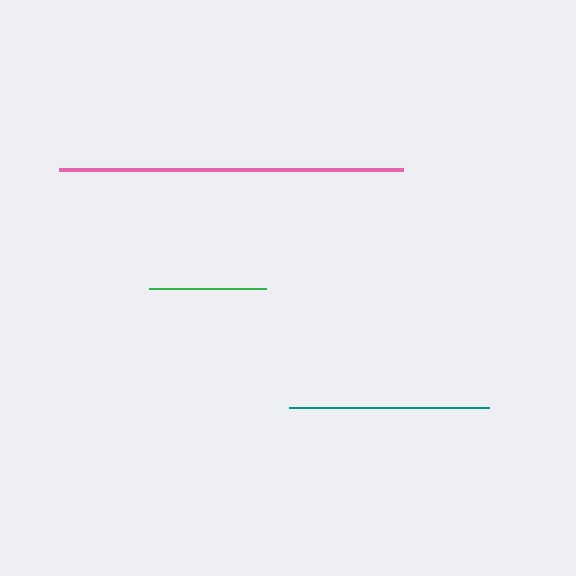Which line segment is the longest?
The pink line is the longest at approximately 344 pixels.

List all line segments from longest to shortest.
From longest to shortest: pink, teal, green.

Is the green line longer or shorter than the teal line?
The teal line is longer than the green line.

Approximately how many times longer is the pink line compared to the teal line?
The pink line is approximately 1.7 times the length of the teal line.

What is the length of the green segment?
The green segment is approximately 117 pixels long.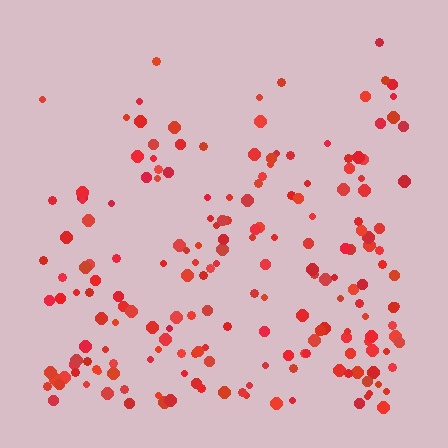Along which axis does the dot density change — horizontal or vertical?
Vertical.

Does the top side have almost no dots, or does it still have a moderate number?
Still a moderate number, just noticeably fewer than the bottom.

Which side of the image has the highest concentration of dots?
The bottom.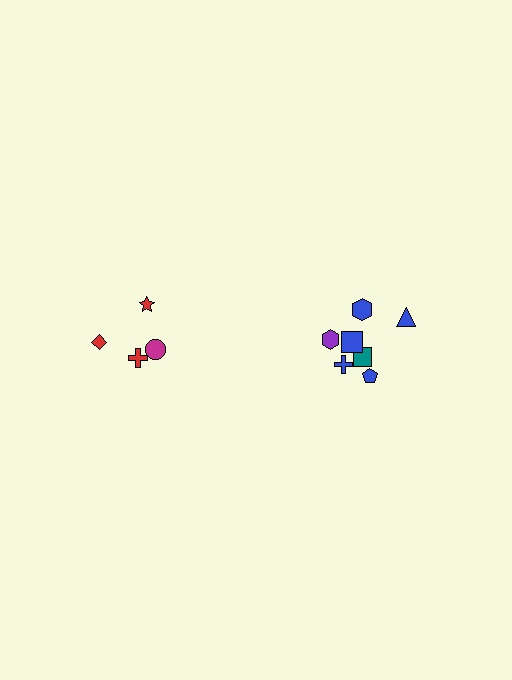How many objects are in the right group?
There are 7 objects.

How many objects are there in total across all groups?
There are 11 objects.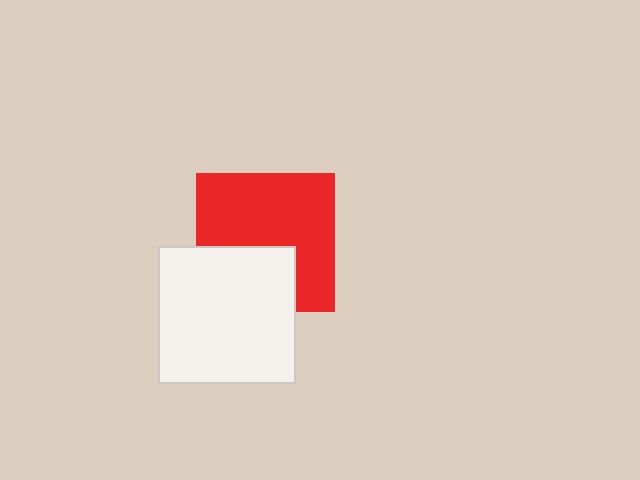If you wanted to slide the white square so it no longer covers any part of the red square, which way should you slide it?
Slide it down — that is the most direct way to separate the two shapes.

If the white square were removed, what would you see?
You would see the complete red square.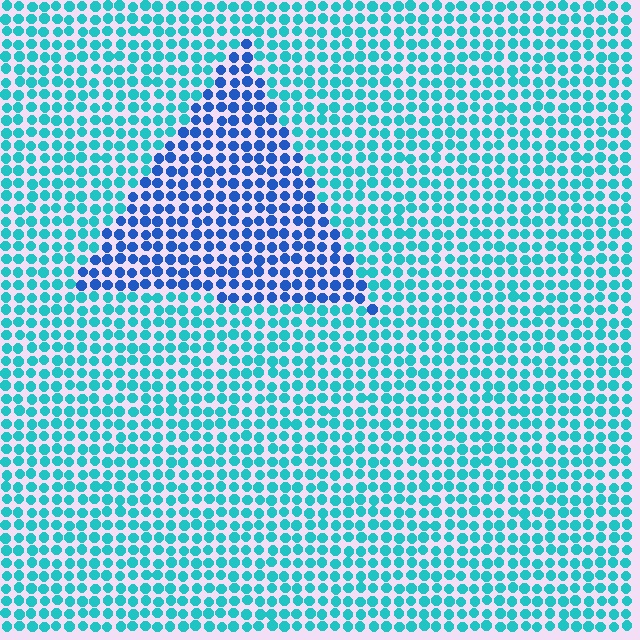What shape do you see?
I see a triangle.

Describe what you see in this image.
The image is filled with small cyan elements in a uniform arrangement. A triangle-shaped region is visible where the elements are tinted to a slightly different hue, forming a subtle color boundary.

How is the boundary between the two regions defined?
The boundary is defined purely by a slight shift in hue (about 40 degrees). Spacing, size, and orientation are identical on both sides.